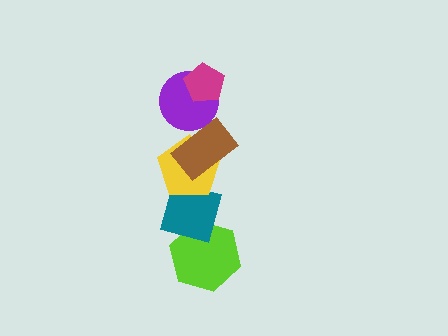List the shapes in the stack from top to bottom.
From top to bottom: the magenta pentagon, the purple circle, the brown rectangle, the yellow pentagon, the teal square, the lime hexagon.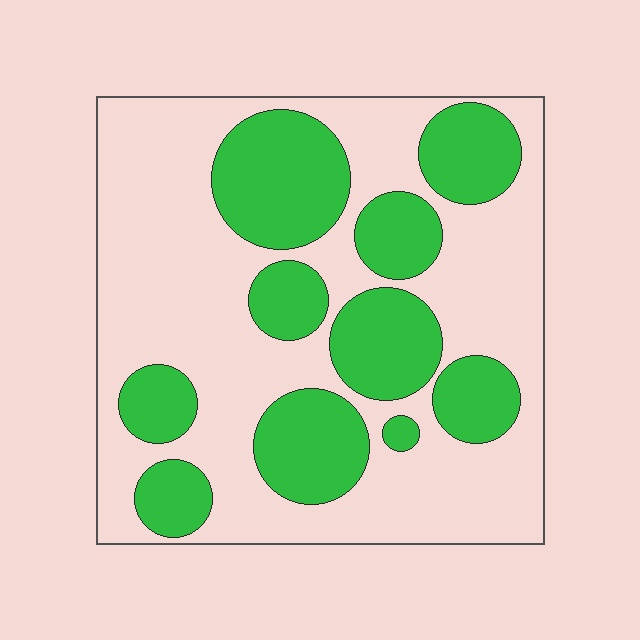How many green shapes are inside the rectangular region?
10.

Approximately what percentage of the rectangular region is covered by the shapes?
Approximately 35%.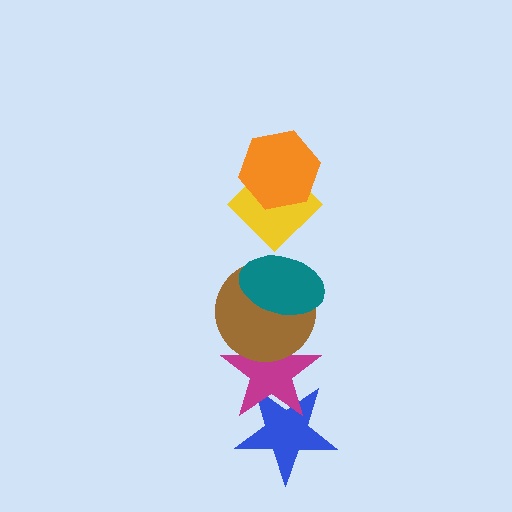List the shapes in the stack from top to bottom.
From top to bottom: the orange hexagon, the yellow diamond, the teal ellipse, the brown circle, the magenta star, the blue star.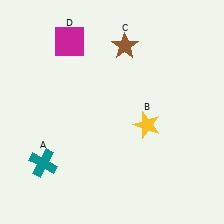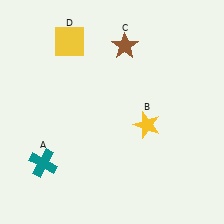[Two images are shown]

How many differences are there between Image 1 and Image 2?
There is 1 difference between the two images.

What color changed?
The square (D) changed from magenta in Image 1 to yellow in Image 2.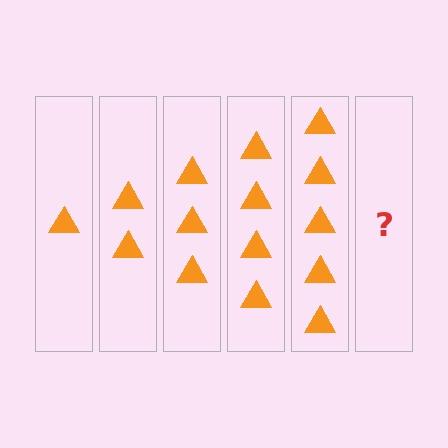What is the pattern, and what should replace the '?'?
The pattern is that each step adds one more triangle. The '?' should be 6 triangles.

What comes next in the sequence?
The next element should be 6 triangles.